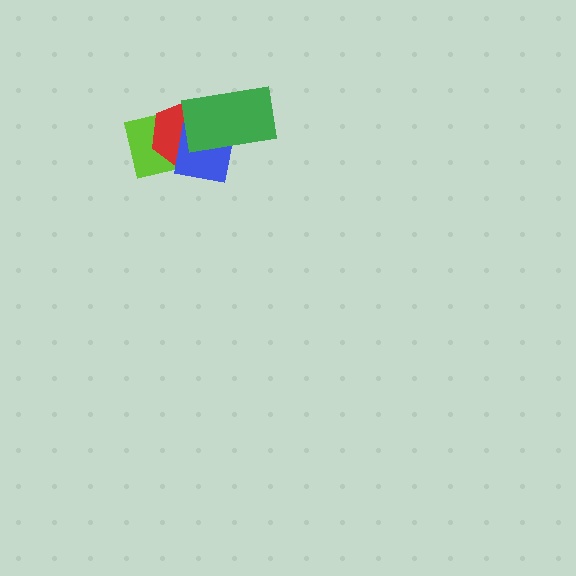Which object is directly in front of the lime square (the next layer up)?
The red hexagon is directly in front of the lime square.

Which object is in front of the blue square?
The green rectangle is in front of the blue square.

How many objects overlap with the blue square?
3 objects overlap with the blue square.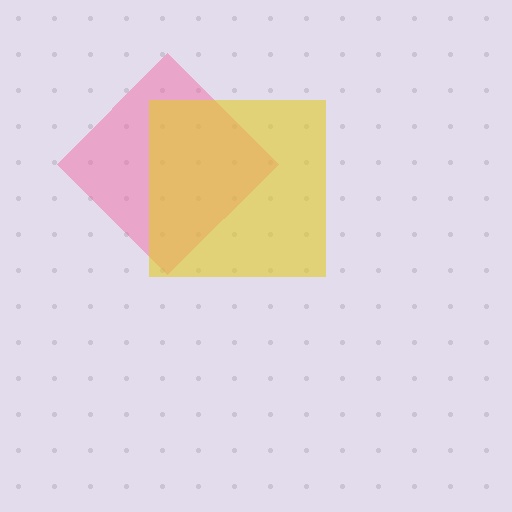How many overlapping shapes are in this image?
There are 2 overlapping shapes in the image.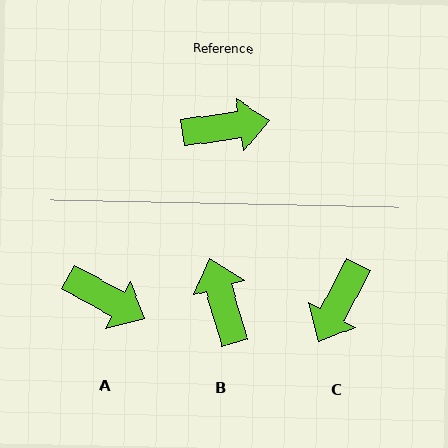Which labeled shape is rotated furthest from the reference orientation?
C, about 125 degrees away.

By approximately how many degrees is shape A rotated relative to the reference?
Approximately 36 degrees clockwise.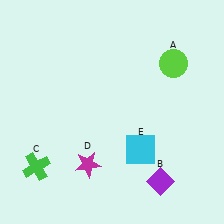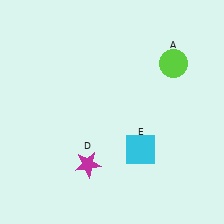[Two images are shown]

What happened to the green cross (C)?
The green cross (C) was removed in Image 2. It was in the bottom-left area of Image 1.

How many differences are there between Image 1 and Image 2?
There are 2 differences between the two images.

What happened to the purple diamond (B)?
The purple diamond (B) was removed in Image 2. It was in the bottom-right area of Image 1.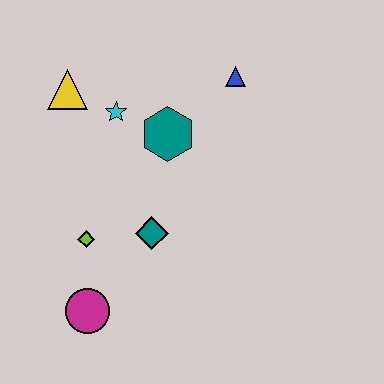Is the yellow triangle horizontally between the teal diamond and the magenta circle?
No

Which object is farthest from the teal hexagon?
The magenta circle is farthest from the teal hexagon.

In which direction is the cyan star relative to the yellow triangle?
The cyan star is to the right of the yellow triangle.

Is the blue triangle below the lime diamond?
No